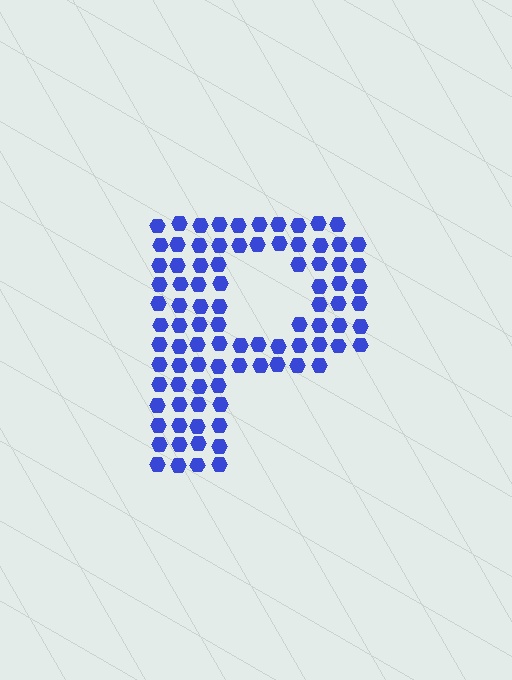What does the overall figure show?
The overall figure shows the letter P.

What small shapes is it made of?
It is made of small hexagons.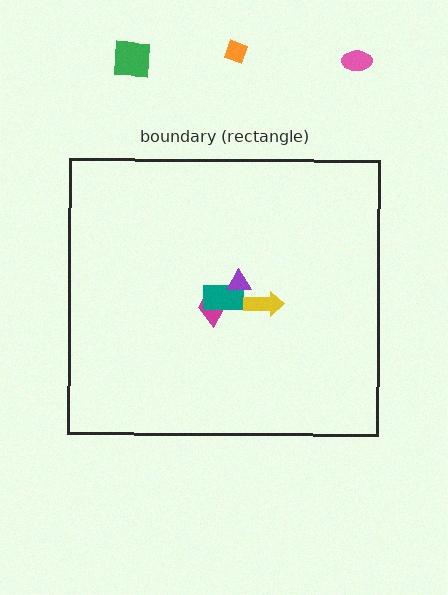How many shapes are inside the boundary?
4 inside, 3 outside.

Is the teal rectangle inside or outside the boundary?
Inside.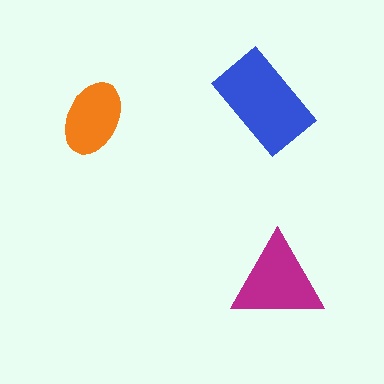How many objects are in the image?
There are 3 objects in the image.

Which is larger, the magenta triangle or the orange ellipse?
The magenta triangle.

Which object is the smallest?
The orange ellipse.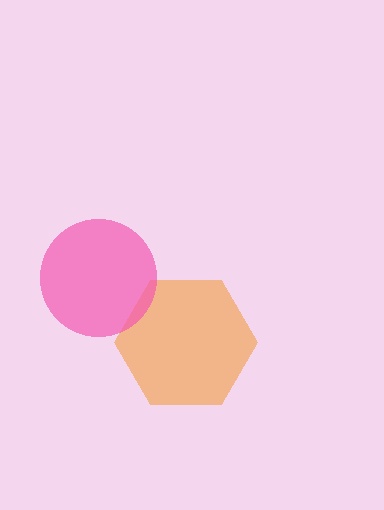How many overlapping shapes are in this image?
There are 2 overlapping shapes in the image.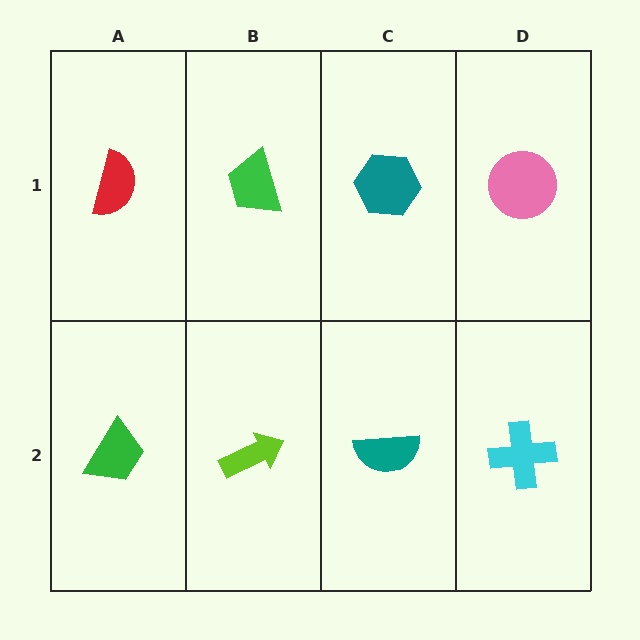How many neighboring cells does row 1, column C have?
3.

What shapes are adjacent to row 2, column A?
A red semicircle (row 1, column A), a lime arrow (row 2, column B).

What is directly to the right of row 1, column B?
A teal hexagon.